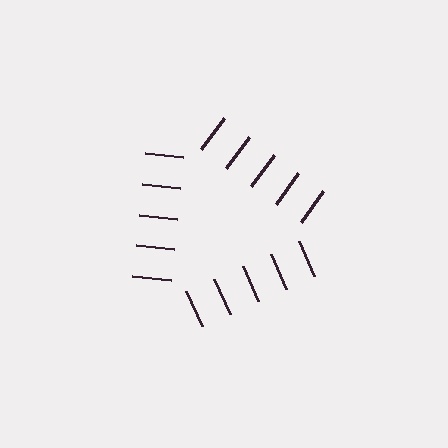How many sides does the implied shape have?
3 sides — the line-ends trace a triangle.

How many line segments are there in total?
15 — 5 along each of the 3 edges.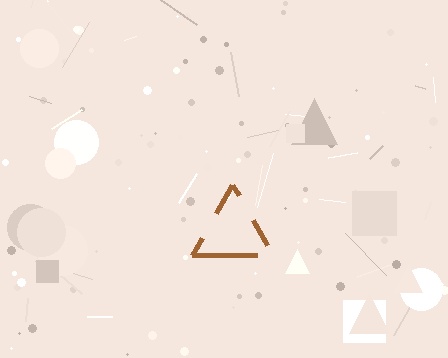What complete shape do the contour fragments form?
The contour fragments form a triangle.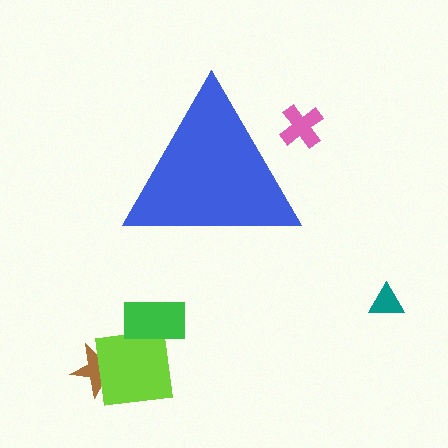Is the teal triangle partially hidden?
No, the teal triangle is fully visible.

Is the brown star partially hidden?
No, the brown star is fully visible.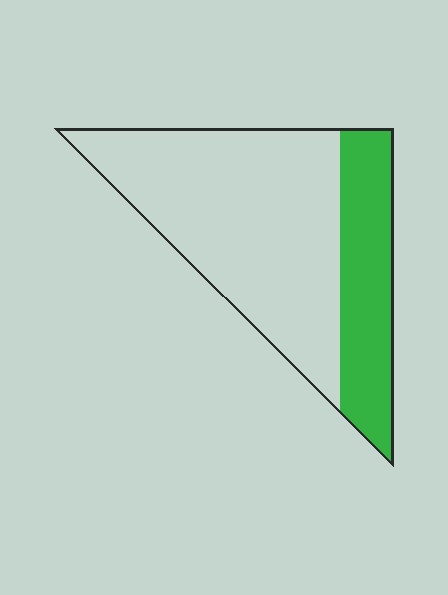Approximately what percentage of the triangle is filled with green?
Approximately 30%.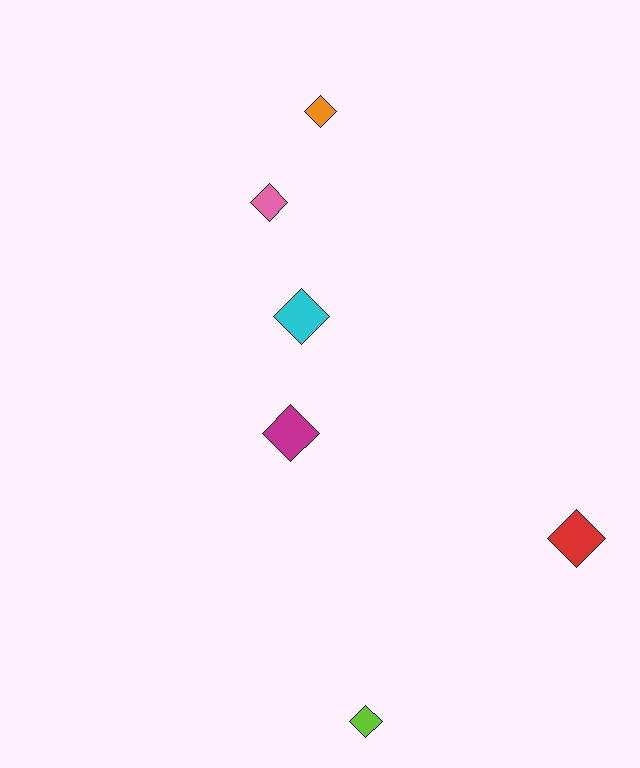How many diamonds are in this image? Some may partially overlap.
There are 6 diamonds.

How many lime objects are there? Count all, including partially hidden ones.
There is 1 lime object.